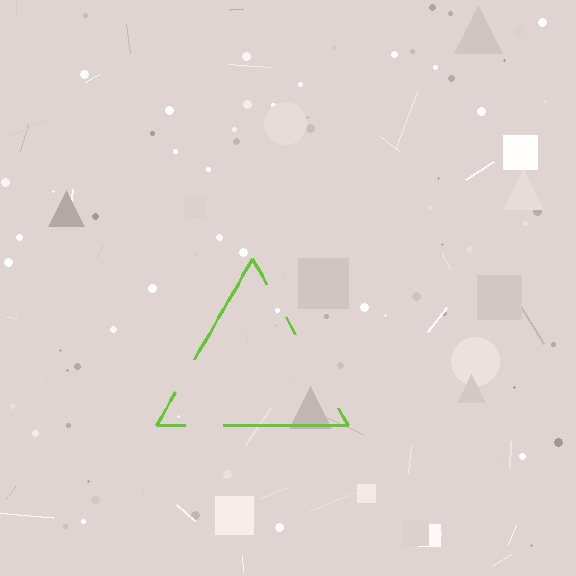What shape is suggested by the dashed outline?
The dashed outline suggests a triangle.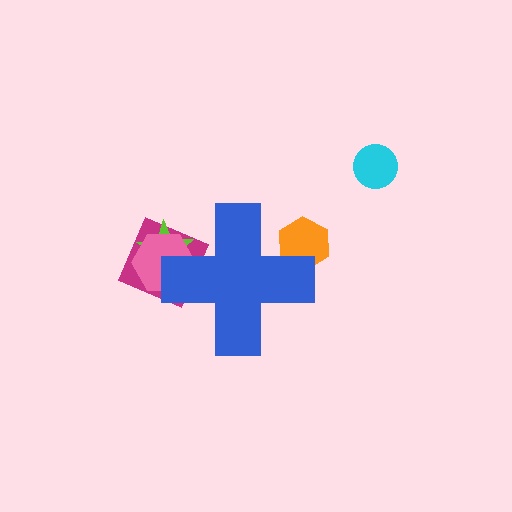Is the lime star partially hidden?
Yes, the lime star is partially hidden behind the blue cross.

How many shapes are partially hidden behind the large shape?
4 shapes are partially hidden.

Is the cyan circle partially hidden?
No, the cyan circle is fully visible.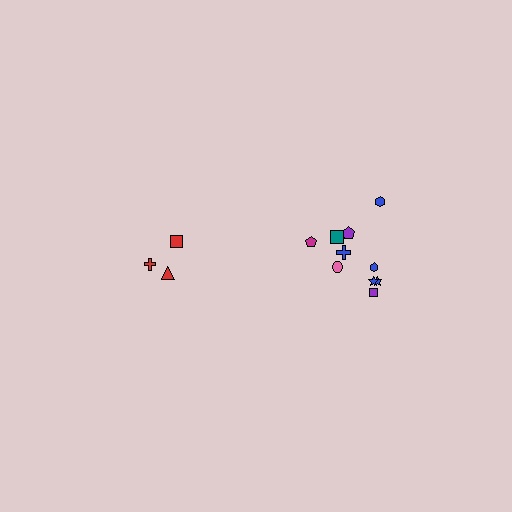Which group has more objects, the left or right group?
The right group.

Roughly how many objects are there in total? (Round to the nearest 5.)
Roughly 15 objects in total.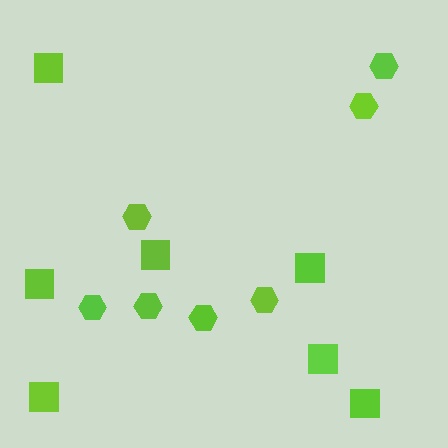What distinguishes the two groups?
There are 2 groups: one group of hexagons (7) and one group of squares (7).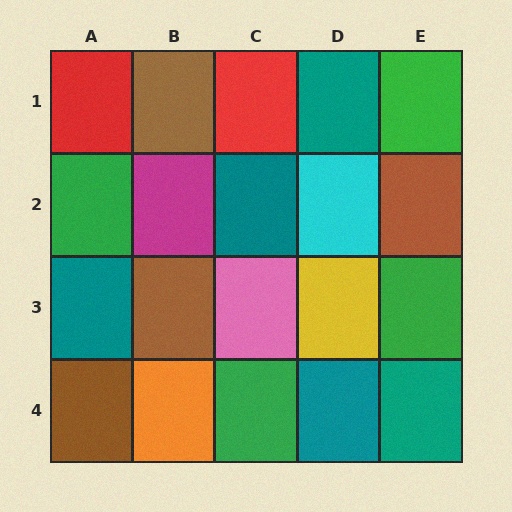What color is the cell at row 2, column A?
Green.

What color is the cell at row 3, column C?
Pink.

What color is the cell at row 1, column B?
Brown.